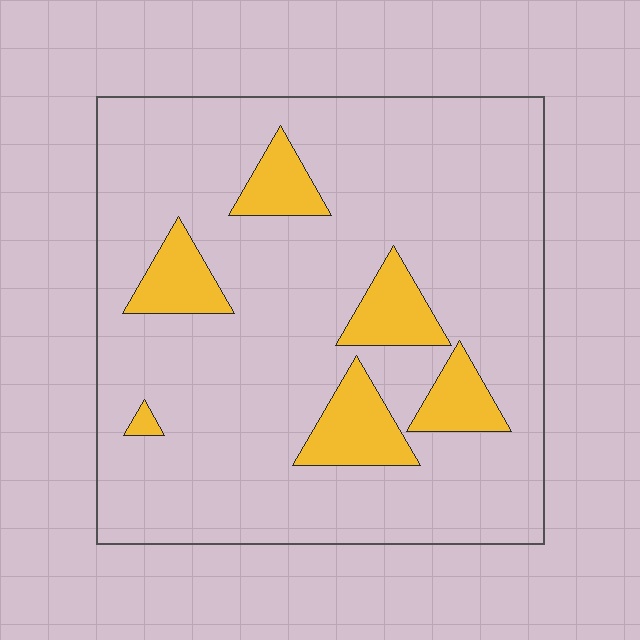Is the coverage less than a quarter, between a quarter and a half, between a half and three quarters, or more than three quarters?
Less than a quarter.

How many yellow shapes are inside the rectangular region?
6.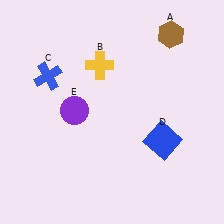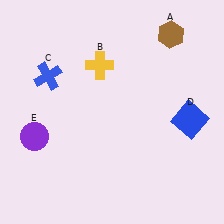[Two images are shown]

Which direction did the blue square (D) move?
The blue square (D) moved right.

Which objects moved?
The objects that moved are: the blue square (D), the purple circle (E).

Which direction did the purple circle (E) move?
The purple circle (E) moved left.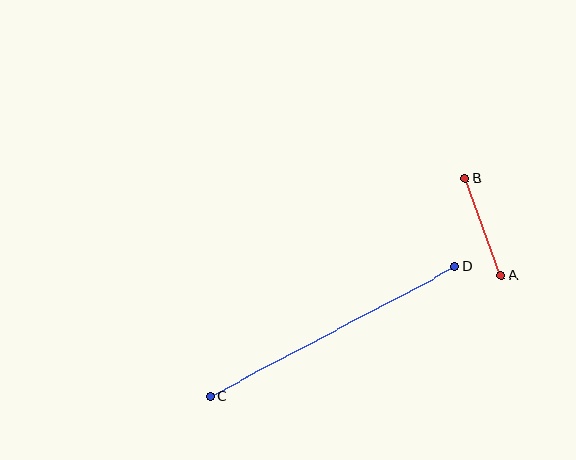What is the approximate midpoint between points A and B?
The midpoint is at approximately (483, 227) pixels.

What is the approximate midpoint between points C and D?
The midpoint is at approximately (333, 331) pixels.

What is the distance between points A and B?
The distance is approximately 103 pixels.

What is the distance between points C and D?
The distance is approximately 277 pixels.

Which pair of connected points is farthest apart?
Points C and D are farthest apart.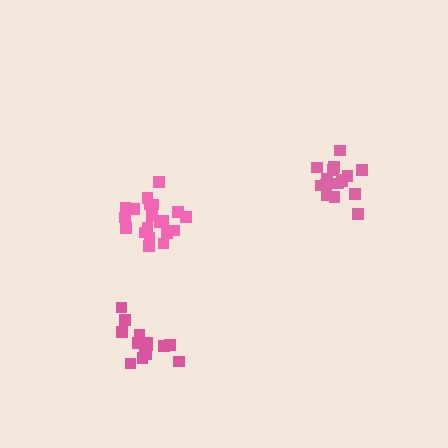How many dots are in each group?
Group 1: 16 dots, Group 2: 20 dots, Group 3: 14 dots (50 total).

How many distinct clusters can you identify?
There are 3 distinct clusters.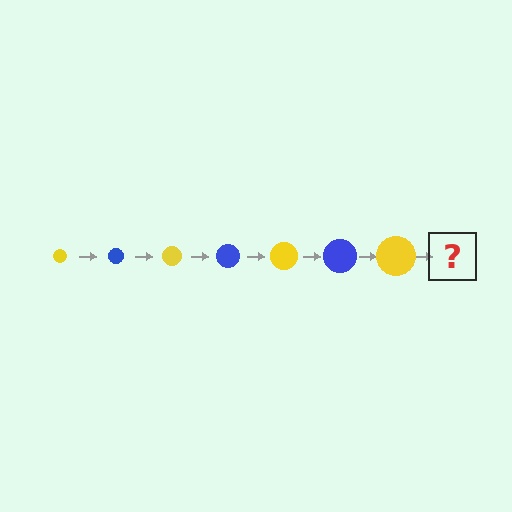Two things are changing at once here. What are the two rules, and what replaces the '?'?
The two rules are that the circle grows larger each step and the color cycles through yellow and blue. The '?' should be a blue circle, larger than the previous one.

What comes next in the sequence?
The next element should be a blue circle, larger than the previous one.